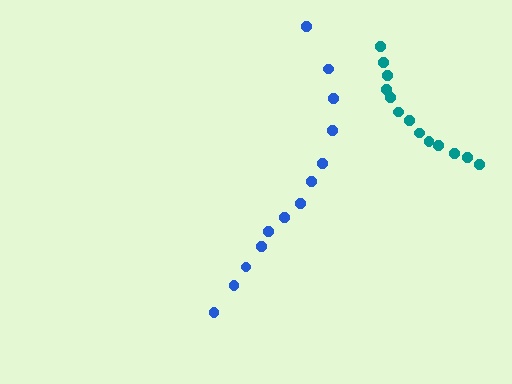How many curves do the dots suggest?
There are 2 distinct paths.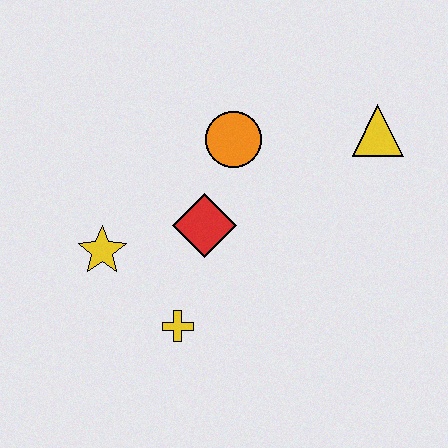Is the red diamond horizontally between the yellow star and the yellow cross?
No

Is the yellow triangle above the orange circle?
Yes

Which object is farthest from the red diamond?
The yellow triangle is farthest from the red diamond.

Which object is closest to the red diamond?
The orange circle is closest to the red diamond.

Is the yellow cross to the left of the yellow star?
No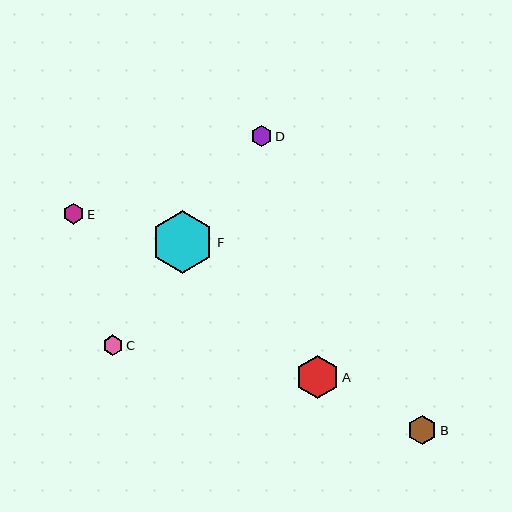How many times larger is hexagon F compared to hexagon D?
Hexagon F is approximately 2.9 times the size of hexagon D.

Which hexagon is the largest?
Hexagon F is the largest with a size of approximately 63 pixels.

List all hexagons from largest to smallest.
From largest to smallest: F, A, B, D, E, C.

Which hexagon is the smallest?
Hexagon C is the smallest with a size of approximately 21 pixels.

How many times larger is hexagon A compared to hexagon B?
Hexagon A is approximately 1.5 times the size of hexagon B.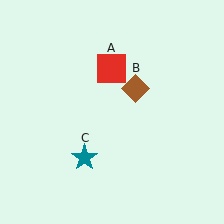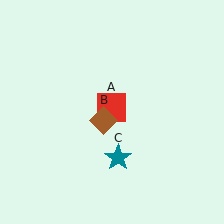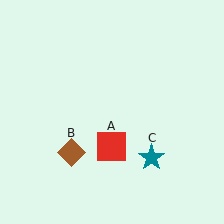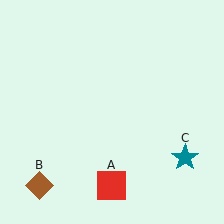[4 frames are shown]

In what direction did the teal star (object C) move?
The teal star (object C) moved right.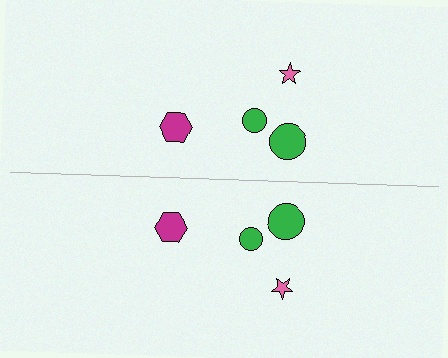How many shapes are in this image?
There are 8 shapes in this image.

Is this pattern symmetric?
Yes, this pattern has bilateral (reflection) symmetry.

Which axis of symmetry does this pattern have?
The pattern has a horizontal axis of symmetry running through the center of the image.